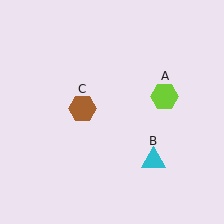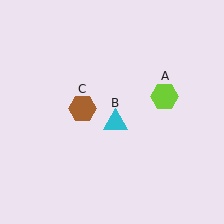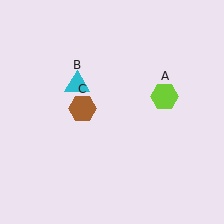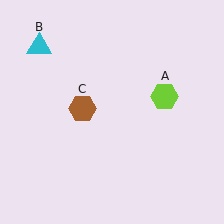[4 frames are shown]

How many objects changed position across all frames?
1 object changed position: cyan triangle (object B).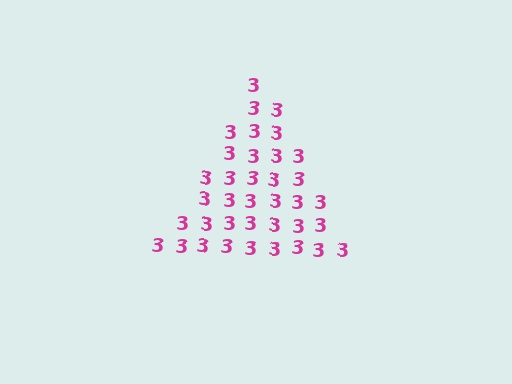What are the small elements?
The small elements are digit 3's.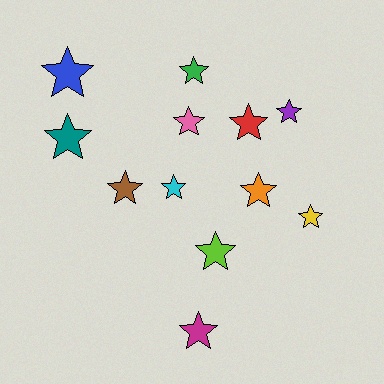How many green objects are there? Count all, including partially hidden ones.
There is 1 green object.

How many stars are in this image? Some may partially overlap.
There are 12 stars.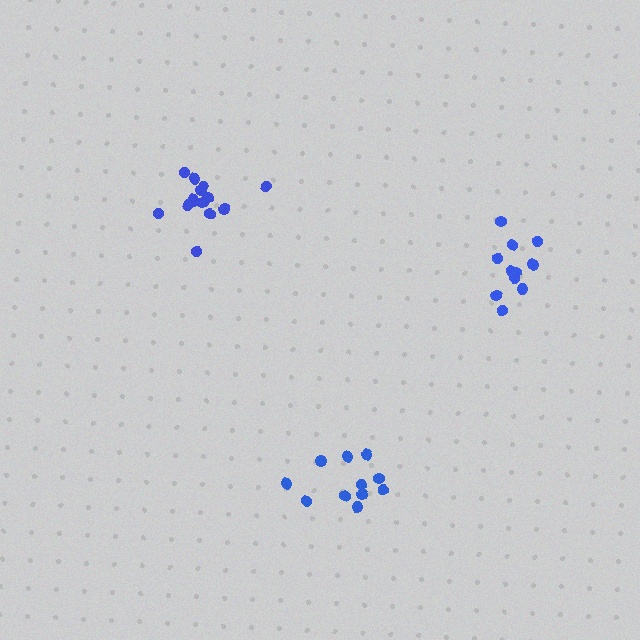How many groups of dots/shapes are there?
There are 3 groups.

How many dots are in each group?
Group 1: 14 dots, Group 2: 11 dots, Group 3: 11 dots (36 total).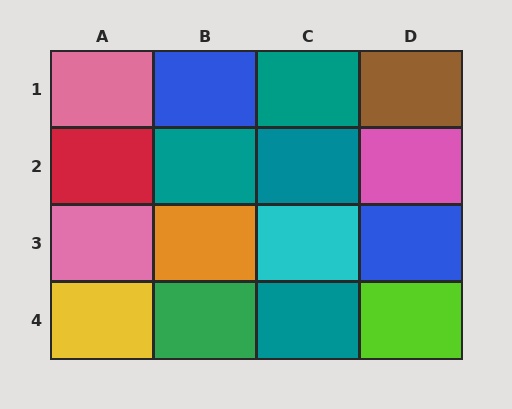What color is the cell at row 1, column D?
Brown.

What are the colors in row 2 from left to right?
Red, teal, teal, pink.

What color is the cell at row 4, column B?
Green.